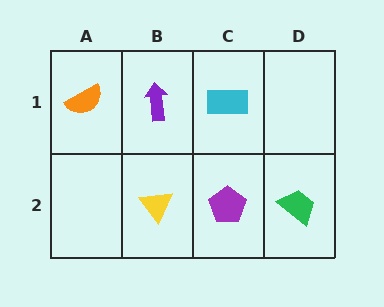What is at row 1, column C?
A cyan rectangle.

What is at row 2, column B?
A yellow triangle.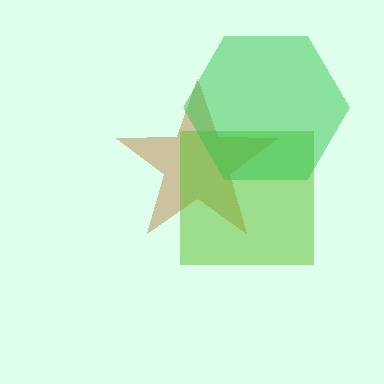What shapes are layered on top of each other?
The layered shapes are: a brown star, a lime square, a green hexagon.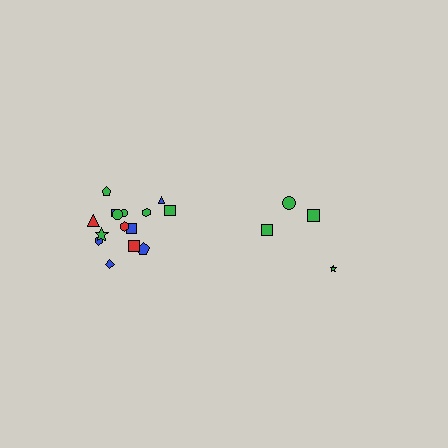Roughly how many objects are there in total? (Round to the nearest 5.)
Roughly 20 objects in total.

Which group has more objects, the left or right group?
The left group.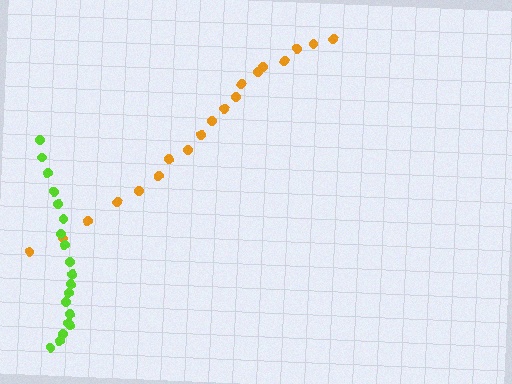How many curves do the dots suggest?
There are 2 distinct paths.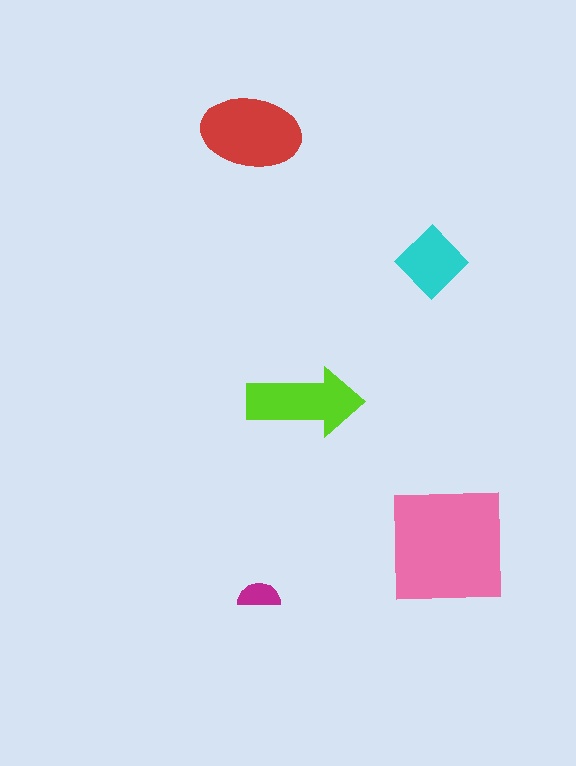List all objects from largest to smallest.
The pink square, the red ellipse, the lime arrow, the cyan diamond, the magenta semicircle.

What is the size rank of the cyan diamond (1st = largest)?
4th.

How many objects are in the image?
There are 5 objects in the image.